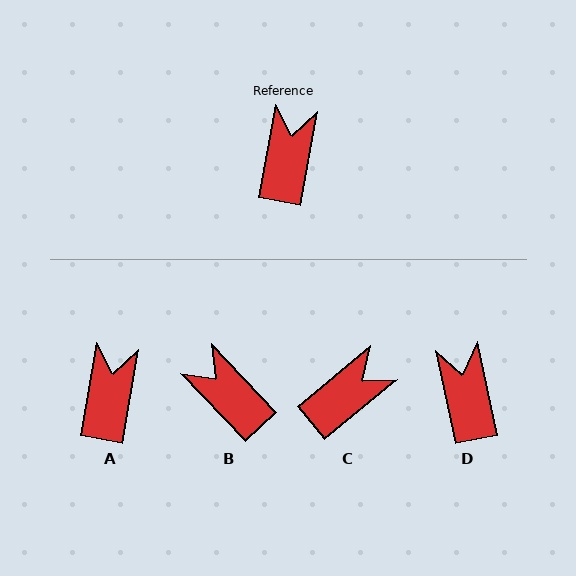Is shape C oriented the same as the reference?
No, it is off by about 41 degrees.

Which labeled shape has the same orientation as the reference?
A.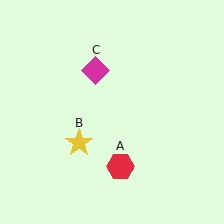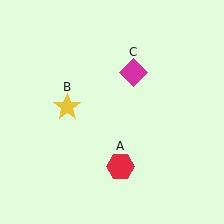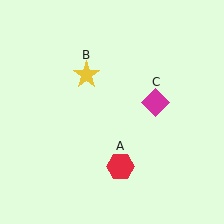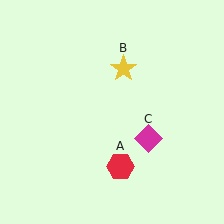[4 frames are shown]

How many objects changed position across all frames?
2 objects changed position: yellow star (object B), magenta diamond (object C).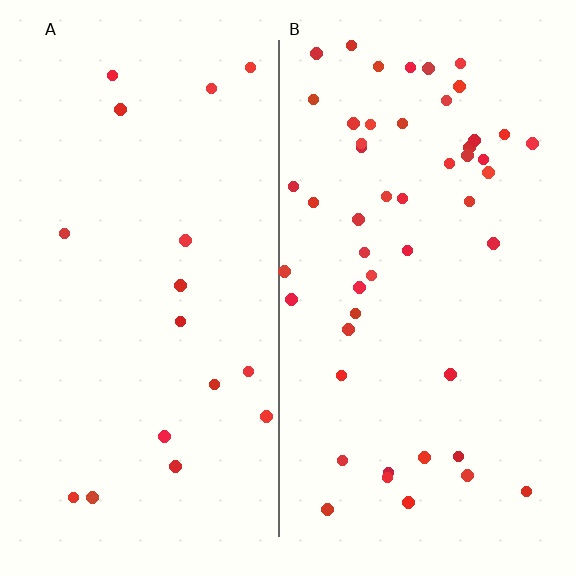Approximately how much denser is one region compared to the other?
Approximately 3.0× — region B over region A.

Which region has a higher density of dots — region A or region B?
B (the right).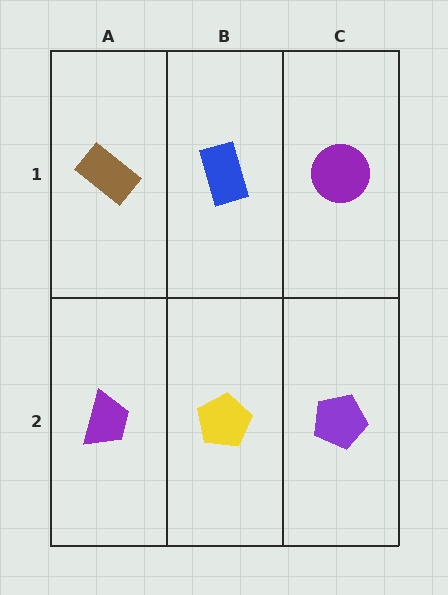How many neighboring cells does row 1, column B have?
3.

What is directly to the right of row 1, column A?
A blue rectangle.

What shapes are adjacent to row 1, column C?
A purple pentagon (row 2, column C), a blue rectangle (row 1, column B).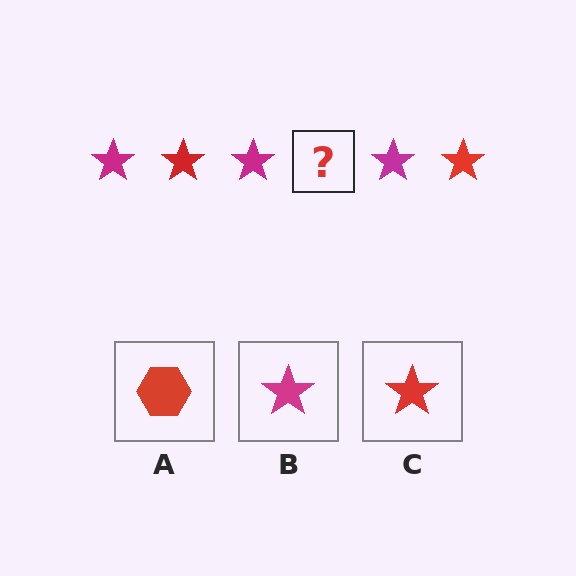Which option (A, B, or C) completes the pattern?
C.